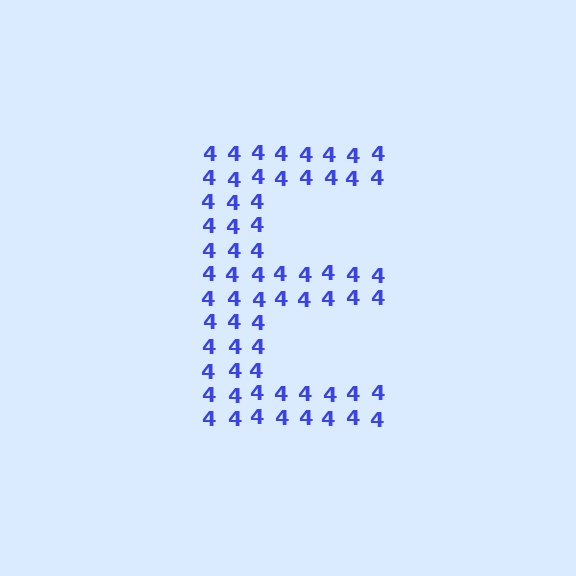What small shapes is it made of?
It is made of small digit 4's.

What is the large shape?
The large shape is the letter E.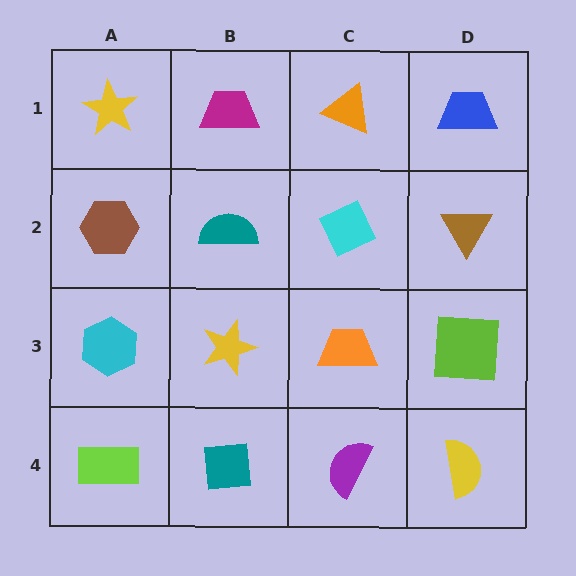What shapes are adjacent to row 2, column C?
An orange triangle (row 1, column C), an orange trapezoid (row 3, column C), a teal semicircle (row 2, column B), a brown triangle (row 2, column D).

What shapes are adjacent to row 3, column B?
A teal semicircle (row 2, column B), a teal square (row 4, column B), a cyan hexagon (row 3, column A), an orange trapezoid (row 3, column C).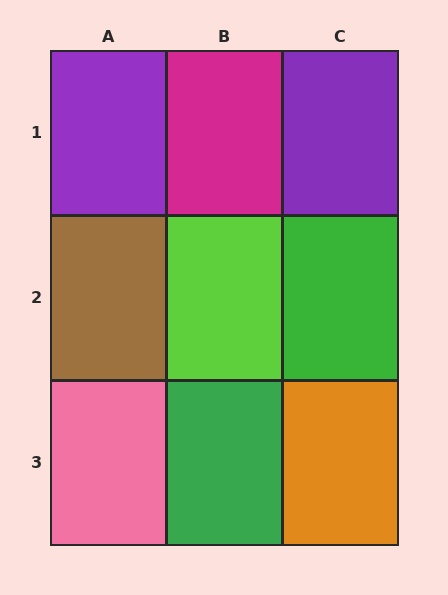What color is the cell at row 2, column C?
Green.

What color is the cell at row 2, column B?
Lime.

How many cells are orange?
1 cell is orange.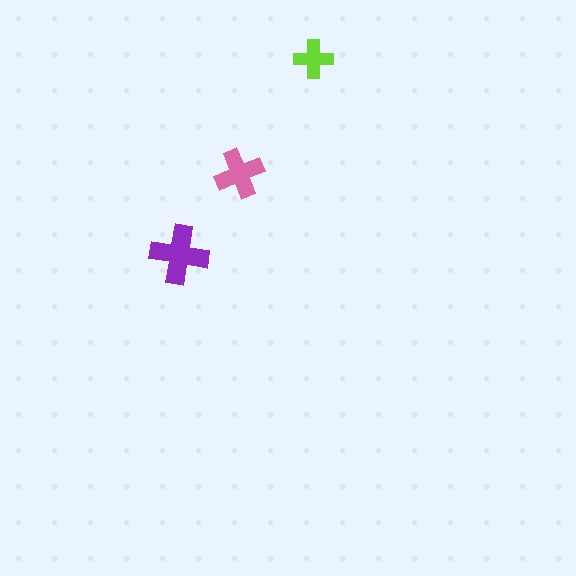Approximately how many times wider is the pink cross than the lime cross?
About 1.5 times wider.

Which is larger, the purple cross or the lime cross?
The purple one.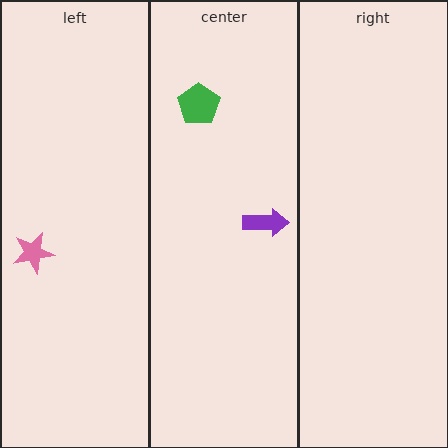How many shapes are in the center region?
2.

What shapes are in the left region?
The pink star.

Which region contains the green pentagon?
The center region.